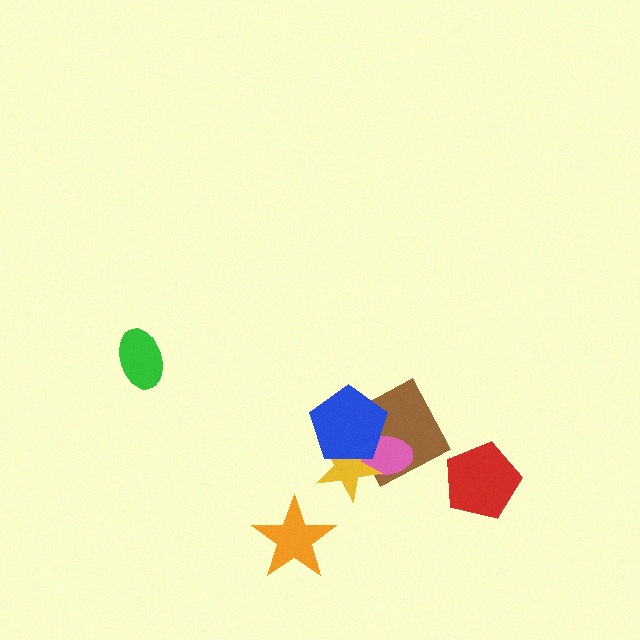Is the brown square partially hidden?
Yes, it is partially covered by another shape.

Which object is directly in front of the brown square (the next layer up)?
The pink ellipse is directly in front of the brown square.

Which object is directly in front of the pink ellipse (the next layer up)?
The yellow star is directly in front of the pink ellipse.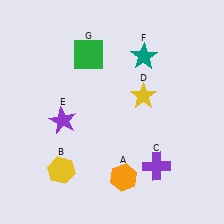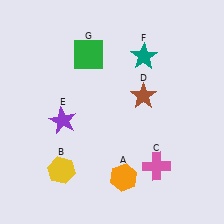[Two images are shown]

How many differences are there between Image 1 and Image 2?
There are 2 differences between the two images.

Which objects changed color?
C changed from purple to pink. D changed from yellow to brown.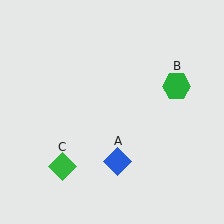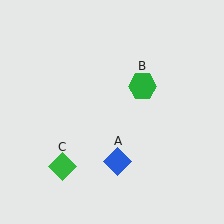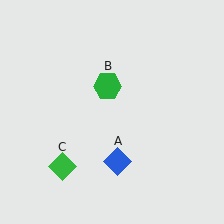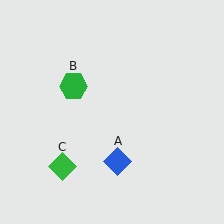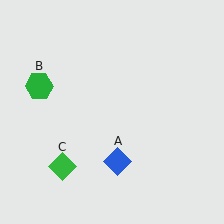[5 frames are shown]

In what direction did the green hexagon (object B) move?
The green hexagon (object B) moved left.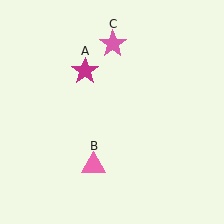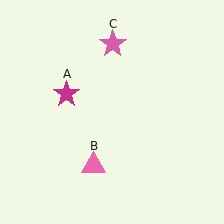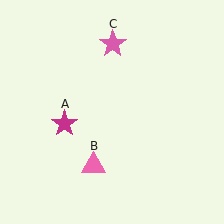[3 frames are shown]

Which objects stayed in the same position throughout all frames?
Pink triangle (object B) and pink star (object C) remained stationary.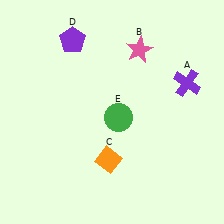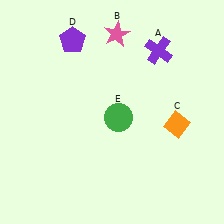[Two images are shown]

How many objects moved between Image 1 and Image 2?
3 objects moved between the two images.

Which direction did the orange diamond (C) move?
The orange diamond (C) moved right.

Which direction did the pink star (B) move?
The pink star (B) moved left.